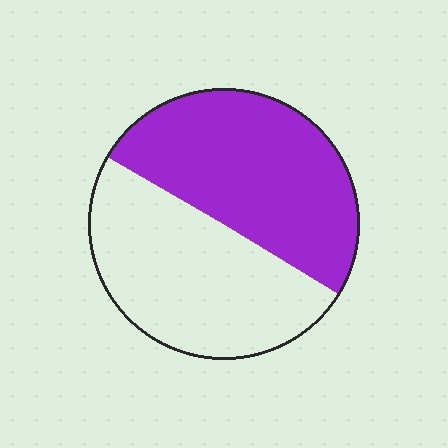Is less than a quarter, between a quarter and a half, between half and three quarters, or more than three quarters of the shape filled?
Between half and three quarters.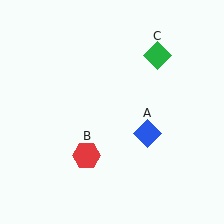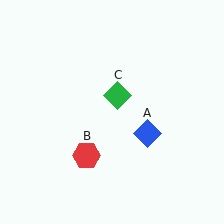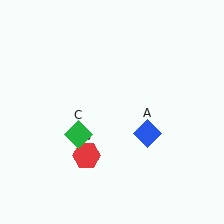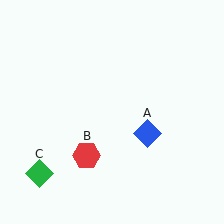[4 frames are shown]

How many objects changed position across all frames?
1 object changed position: green diamond (object C).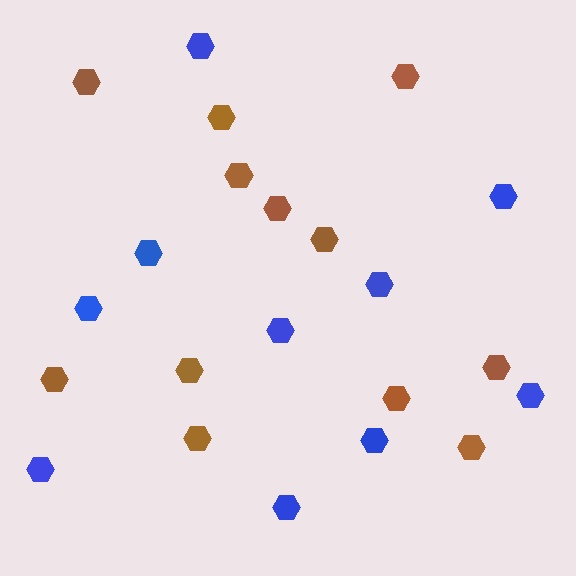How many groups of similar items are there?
There are 2 groups: one group of brown hexagons (12) and one group of blue hexagons (10).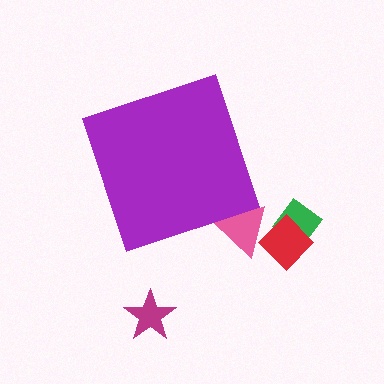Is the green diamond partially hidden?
No, the green diamond is fully visible.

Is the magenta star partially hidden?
No, the magenta star is fully visible.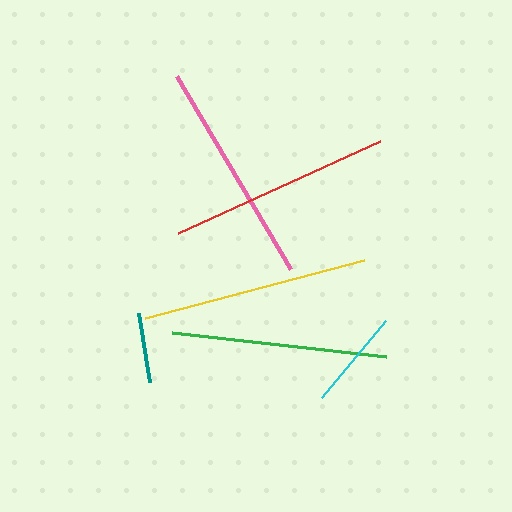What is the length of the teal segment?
The teal segment is approximately 70 pixels long.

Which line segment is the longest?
The yellow line is the longest at approximately 227 pixels.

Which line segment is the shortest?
The teal line is the shortest at approximately 70 pixels.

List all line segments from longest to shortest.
From longest to shortest: yellow, pink, red, green, cyan, teal.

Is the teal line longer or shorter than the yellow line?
The yellow line is longer than the teal line.